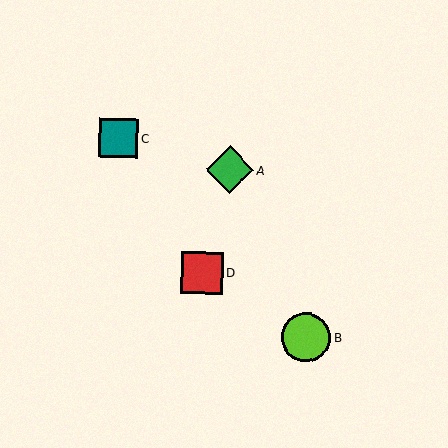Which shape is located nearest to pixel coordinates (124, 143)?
The teal square (labeled C) at (118, 138) is nearest to that location.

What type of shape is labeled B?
Shape B is a lime circle.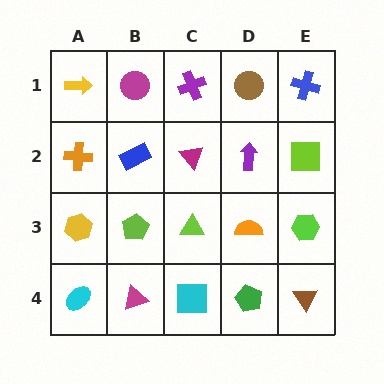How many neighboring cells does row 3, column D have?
4.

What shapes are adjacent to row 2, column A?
A yellow arrow (row 1, column A), a yellow hexagon (row 3, column A), a blue rectangle (row 2, column B).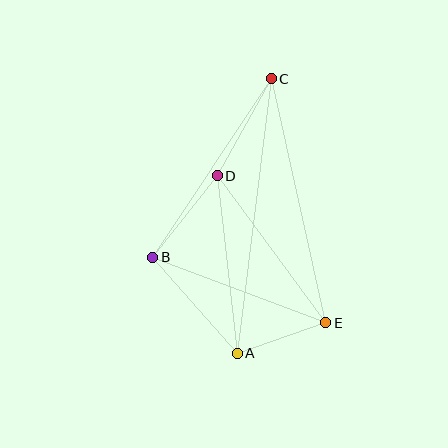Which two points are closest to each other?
Points A and E are closest to each other.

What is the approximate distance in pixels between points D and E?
The distance between D and E is approximately 183 pixels.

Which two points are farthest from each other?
Points A and C are farthest from each other.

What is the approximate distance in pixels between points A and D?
The distance between A and D is approximately 178 pixels.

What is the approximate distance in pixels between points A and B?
The distance between A and B is approximately 128 pixels.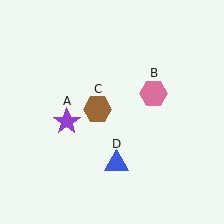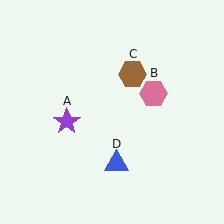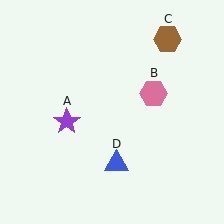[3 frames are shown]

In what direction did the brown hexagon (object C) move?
The brown hexagon (object C) moved up and to the right.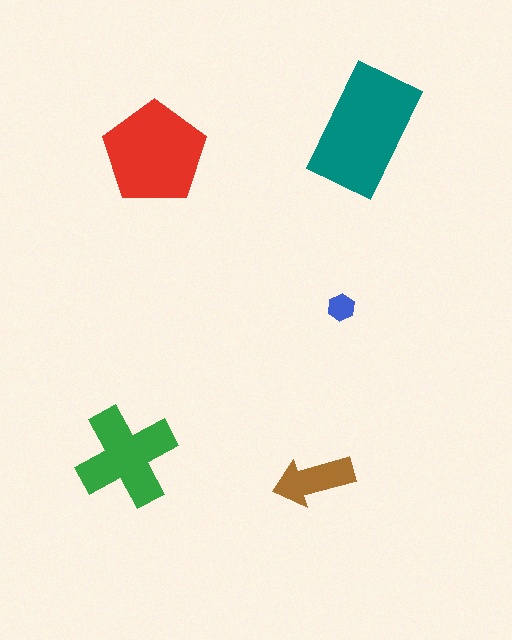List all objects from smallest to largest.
The blue hexagon, the brown arrow, the green cross, the red pentagon, the teal rectangle.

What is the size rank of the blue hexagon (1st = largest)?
5th.